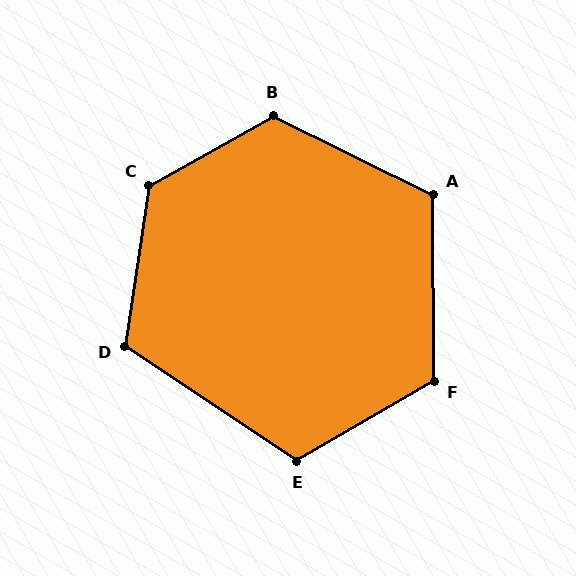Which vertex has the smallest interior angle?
D, at approximately 115 degrees.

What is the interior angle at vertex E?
Approximately 116 degrees (obtuse).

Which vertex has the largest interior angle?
C, at approximately 128 degrees.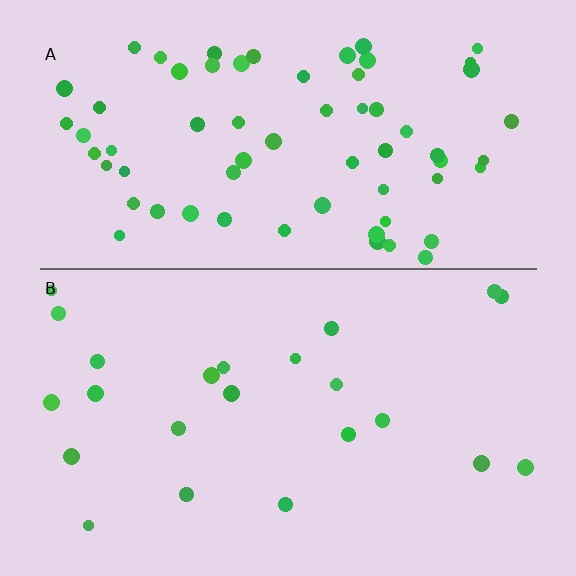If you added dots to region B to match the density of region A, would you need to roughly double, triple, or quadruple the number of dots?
Approximately triple.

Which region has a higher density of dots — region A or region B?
A (the top).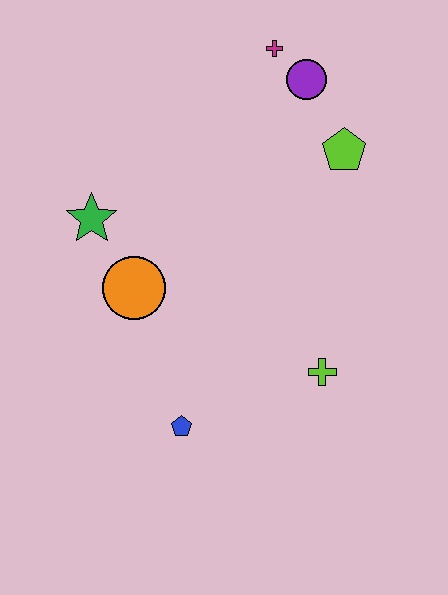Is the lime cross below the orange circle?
Yes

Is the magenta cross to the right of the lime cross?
No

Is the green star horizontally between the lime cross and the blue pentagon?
No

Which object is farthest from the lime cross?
The magenta cross is farthest from the lime cross.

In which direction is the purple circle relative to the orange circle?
The purple circle is above the orange circle.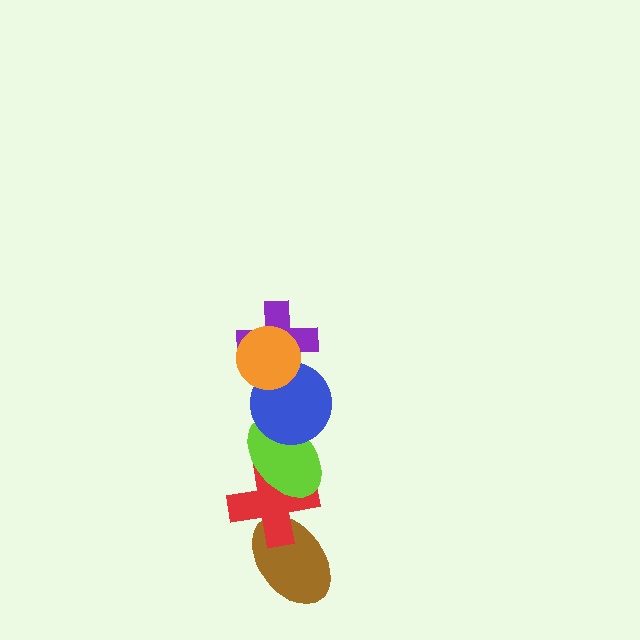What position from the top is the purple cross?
The purple cross is 2nd from the top.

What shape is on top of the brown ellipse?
The red cross is on top of the brown ellipse.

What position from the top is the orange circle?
The orange circle is 1st from the top.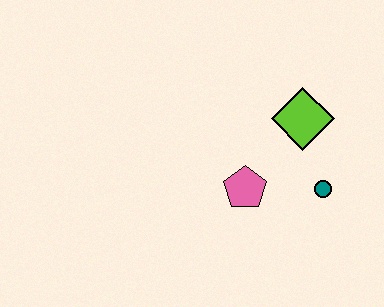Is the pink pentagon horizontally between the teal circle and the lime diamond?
No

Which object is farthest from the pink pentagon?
The lime diamond is farthest from the pink pentagon.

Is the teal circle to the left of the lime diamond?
No